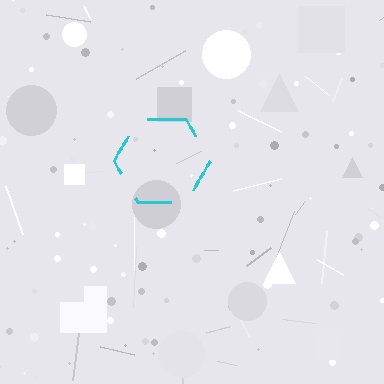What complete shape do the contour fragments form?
The contour fragments form a hexagon.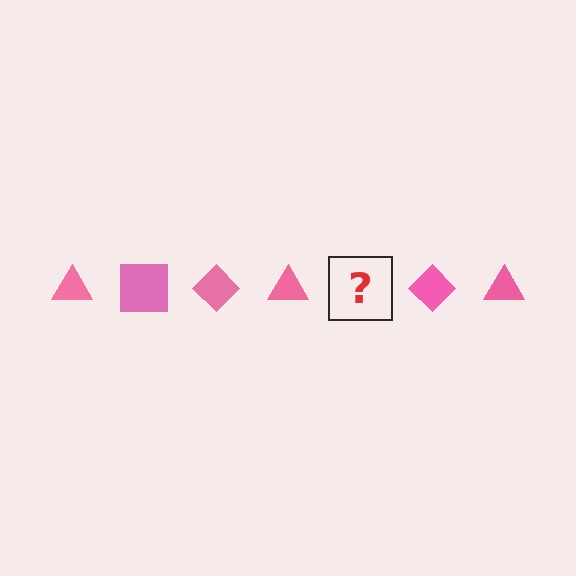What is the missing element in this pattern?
The missing element is a pink square.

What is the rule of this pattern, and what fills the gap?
The rule is that the pattern cycles through triangle, square, diamond shapes in pink. The gap should be filled with a pink square.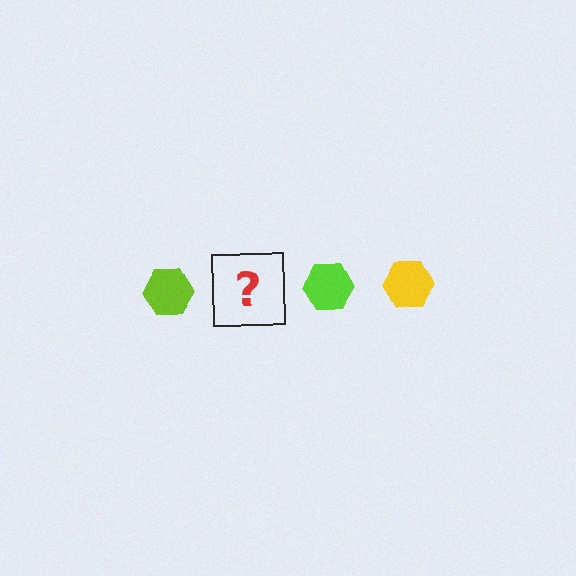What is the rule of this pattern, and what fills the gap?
The rule is that the pattern cycles through lime, yellow hexagons. The gap should be filled with a yellow hexagon.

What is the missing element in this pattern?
The missing element is a yellow hexagon.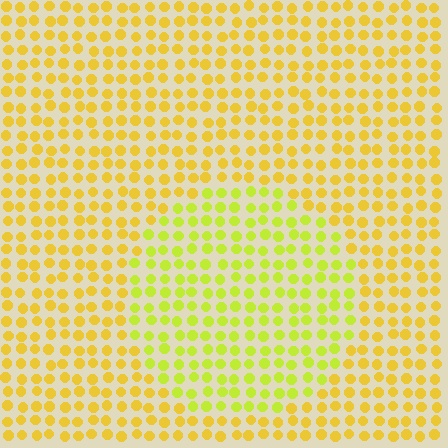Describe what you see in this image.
The image is filled with small yellow elements in a uniform arrangement. A circle-shaped region is visible where the elements are tinted to a slightly different hue, forming a subtle color boundary.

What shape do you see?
I see a circle.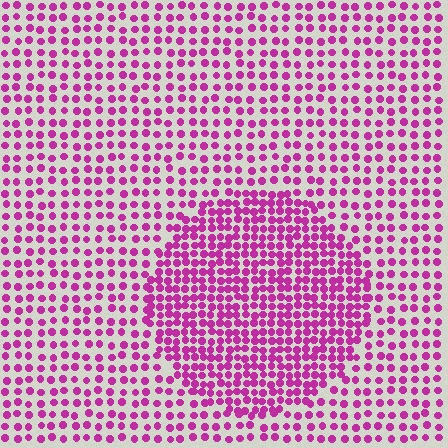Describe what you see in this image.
The image contains small magenta elements arranged at two different densities. A circle-shaped region is visible where the elements are more densely packed than the surrounding area.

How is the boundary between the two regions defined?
The boundary is defined by a change in element density (approximately 1.8x ratio). All elements are the same color, size, and shape.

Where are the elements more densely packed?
The elements are more densely packed inside the circle boundary.